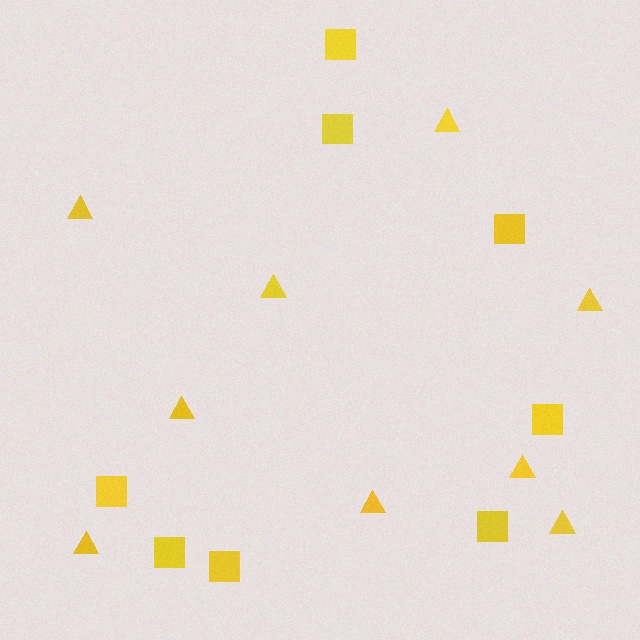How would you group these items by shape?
There are 2 groups: one group of squares (8) and one group of triangles (9).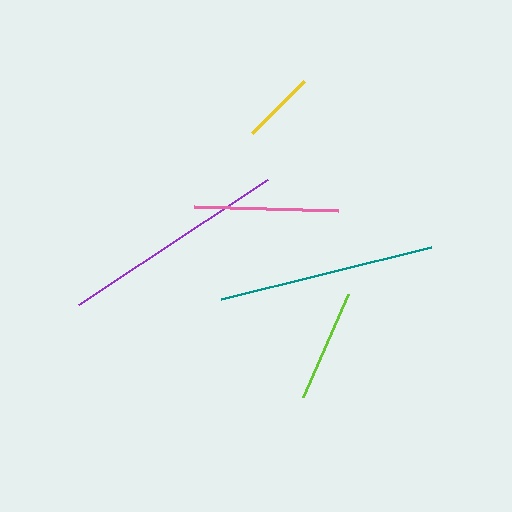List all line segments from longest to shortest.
From longest to shortest: purple, teal, pink, lime, yellow.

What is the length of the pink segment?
The pink segment is approximately 145 pixels long.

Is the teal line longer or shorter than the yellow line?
The teal line is longer than the yellow line.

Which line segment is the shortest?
The yellow line is the shortest at approximately 73 pixels.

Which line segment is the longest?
The purple line is the longest at approximately 227 pixels.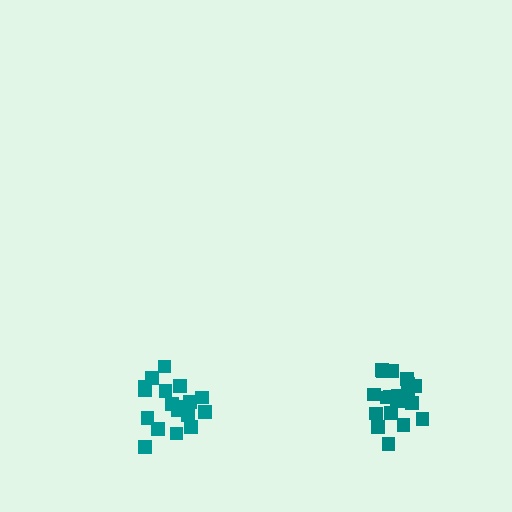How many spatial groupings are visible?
There are 2 spatial groupings.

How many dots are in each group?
Group 1: 19 dots, Group 2: 20 dots (39 total).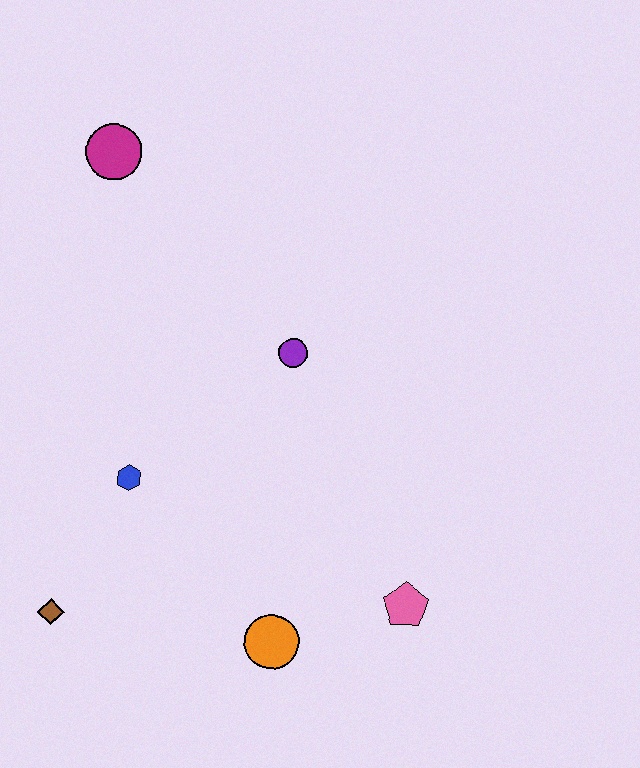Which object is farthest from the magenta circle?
The pink pentagon is farthest from the magenta circle.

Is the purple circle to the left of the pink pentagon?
Yes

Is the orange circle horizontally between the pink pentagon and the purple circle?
No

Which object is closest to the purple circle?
The blue hexagon is closest to the purple circle.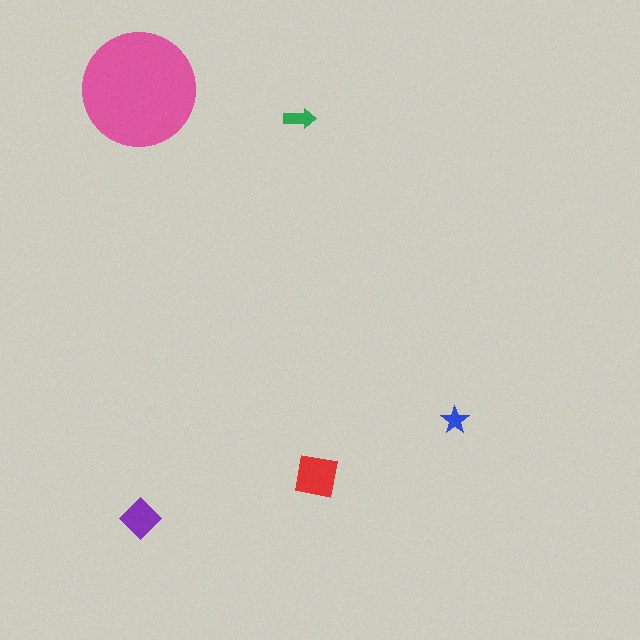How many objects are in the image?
There are 5 objects in the image.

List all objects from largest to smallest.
The pink circle, the red square, the purple diamond, the green arrow, the blue star.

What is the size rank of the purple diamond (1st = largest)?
3rd.